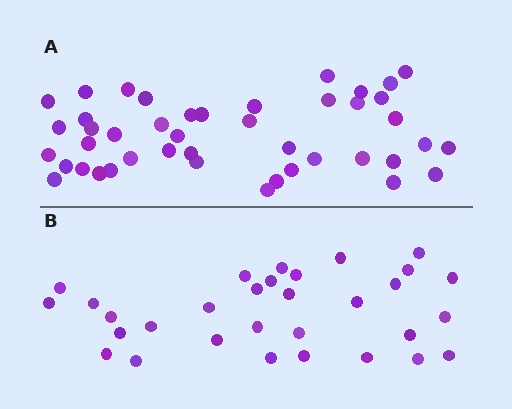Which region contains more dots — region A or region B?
Region A (the top region) has more dots.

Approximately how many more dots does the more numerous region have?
Region A has approximately 15 more dots than region B.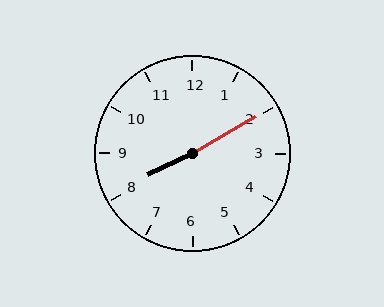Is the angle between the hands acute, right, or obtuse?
It is obtuse.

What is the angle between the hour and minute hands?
Approximately 175 degrees.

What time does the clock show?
8:10.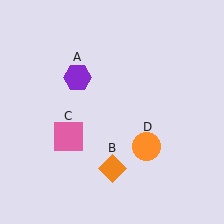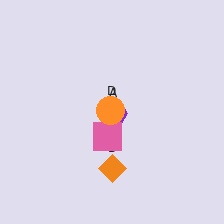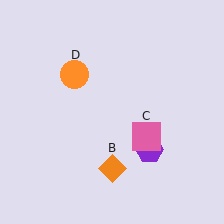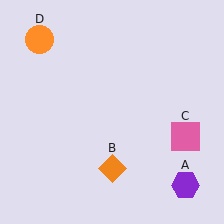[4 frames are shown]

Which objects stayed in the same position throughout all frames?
Orange diamond (object B) remained stationary.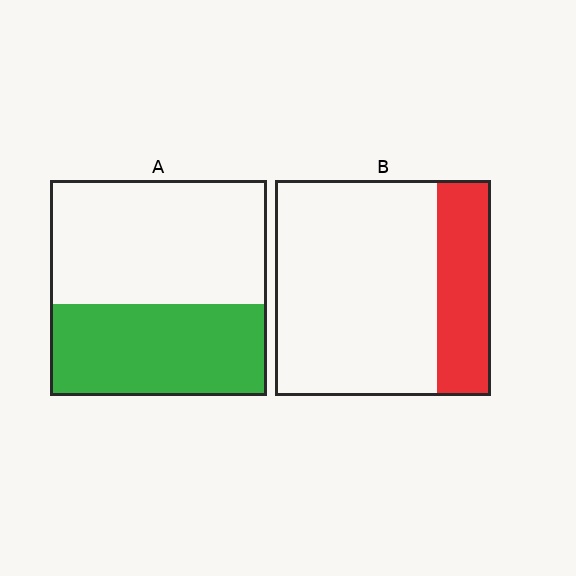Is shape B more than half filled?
No.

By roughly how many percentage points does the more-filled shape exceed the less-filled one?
By roughly 20 percentage points (A over B).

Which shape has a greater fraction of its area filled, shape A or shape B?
Shape A.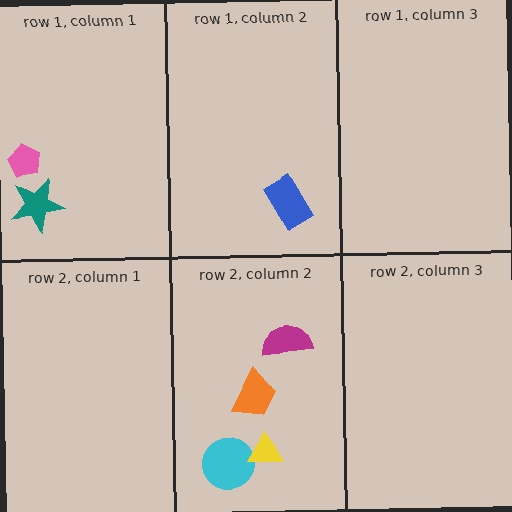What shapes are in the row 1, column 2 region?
The blue rectangle.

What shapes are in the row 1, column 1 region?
The pink pentagon, the teal star.